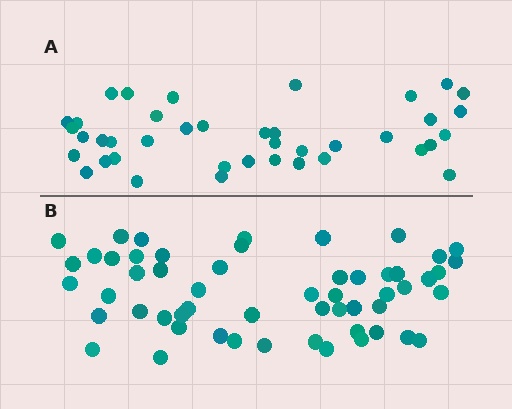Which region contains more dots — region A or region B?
Region B (the bottom region) has more dots.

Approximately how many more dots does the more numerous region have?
Region B has approximately 15 more dots than region A.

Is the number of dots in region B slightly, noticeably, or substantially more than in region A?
Region B has noticeably more, but not dramatically so. The ratio is roughly 1.4 to 1.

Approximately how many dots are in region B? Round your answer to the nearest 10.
About 60 dots. (The exact count is 55, which rounds to 60.)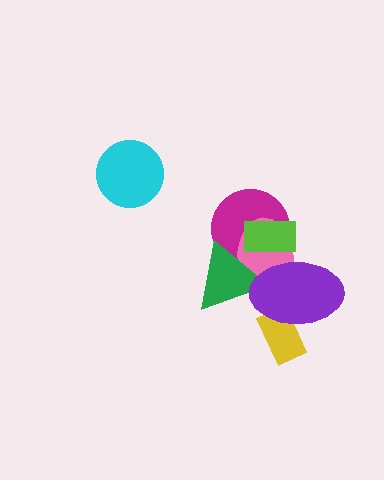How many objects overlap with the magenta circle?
3 objects overlap with the magenta circle.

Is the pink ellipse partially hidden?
Yes, it is partially covered by another shape.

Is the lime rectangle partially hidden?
Yes, it is partially covered by another shape.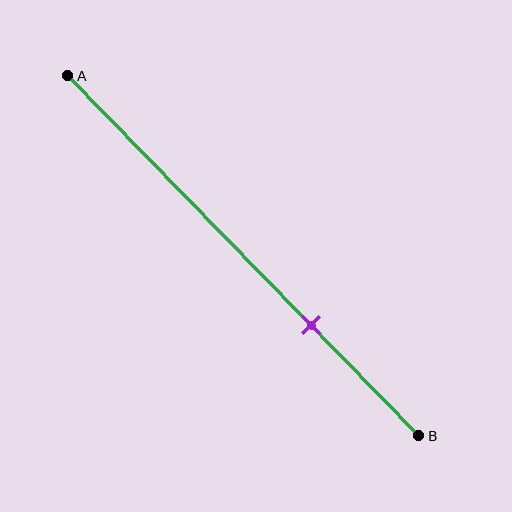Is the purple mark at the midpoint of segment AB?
No, the mark is at about 70% from A, not at the 50% midpoint.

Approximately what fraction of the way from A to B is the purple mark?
The purple mark is approximately 70% of the way from A to B.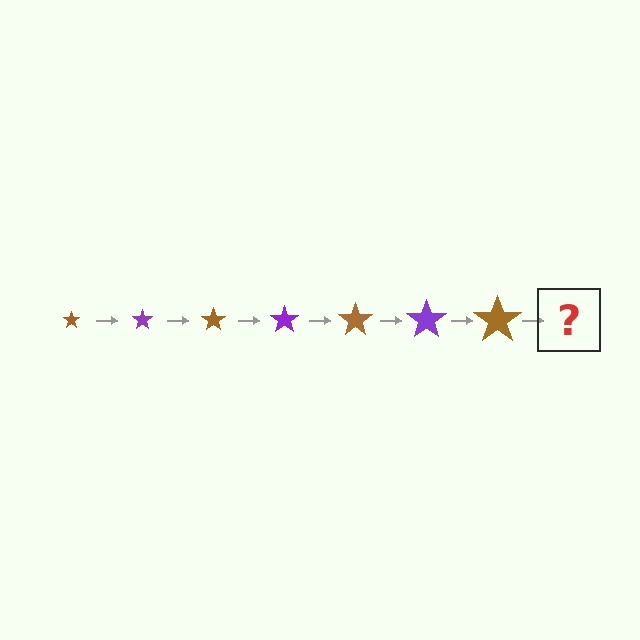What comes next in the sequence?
The next element should be a purple star, larger than the previous one.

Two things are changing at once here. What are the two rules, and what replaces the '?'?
The two rules are that the star grows larger each step and the color cycles through brown and purple. The '?' should be a purple star, larger than the previous one.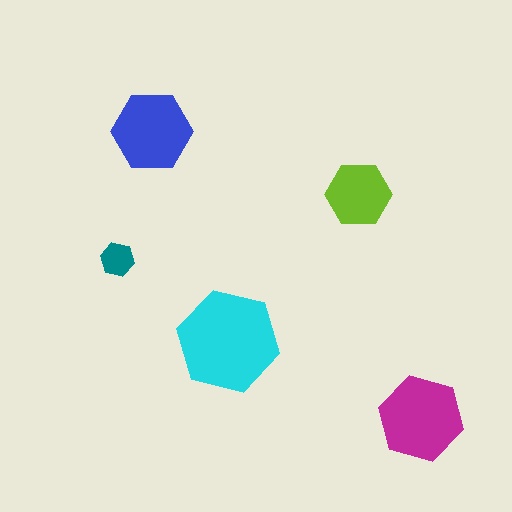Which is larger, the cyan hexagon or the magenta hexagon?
The cyan one.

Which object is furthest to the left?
The teal hexagon is leftmost.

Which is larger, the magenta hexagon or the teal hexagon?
The magenta one.